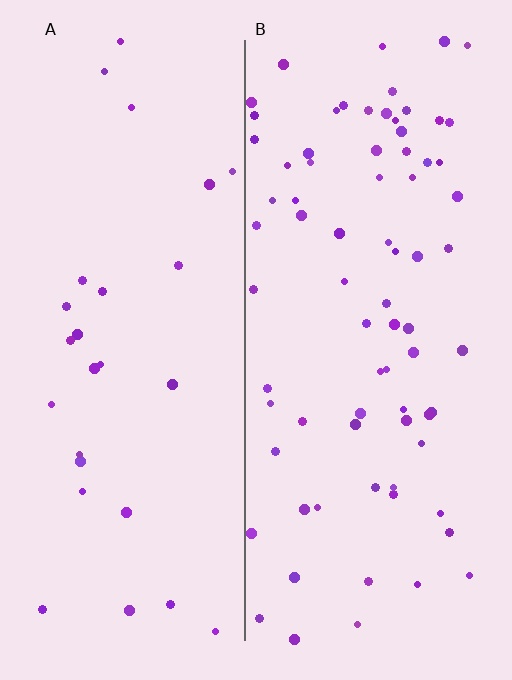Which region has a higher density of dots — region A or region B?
B (the right).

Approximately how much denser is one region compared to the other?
Approximately 2.8× — region B over region A.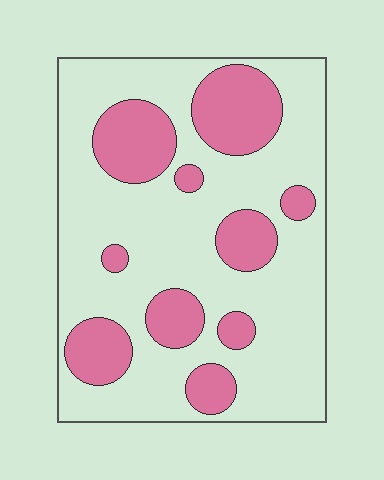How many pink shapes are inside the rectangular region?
10.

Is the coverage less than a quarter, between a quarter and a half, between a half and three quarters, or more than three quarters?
Between a quarter and a half.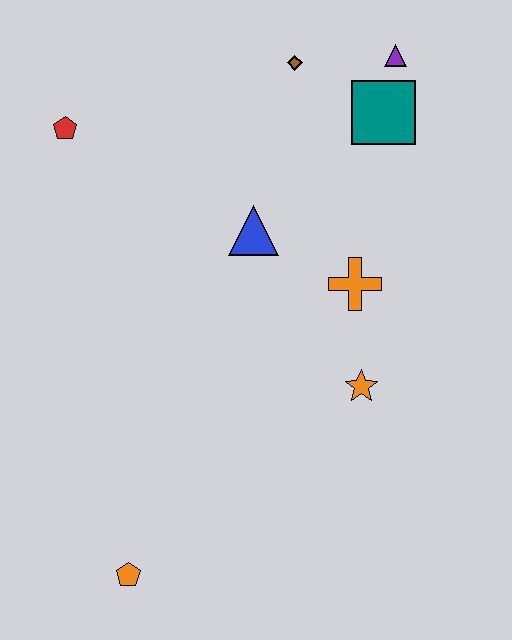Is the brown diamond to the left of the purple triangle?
Yes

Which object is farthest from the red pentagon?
The orange pentagon is farthest from the red pentagon.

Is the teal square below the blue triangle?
No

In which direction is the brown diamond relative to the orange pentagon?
The brown diamond is above the orange pentagon.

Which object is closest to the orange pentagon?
The orange star is closest to the orange pentagon.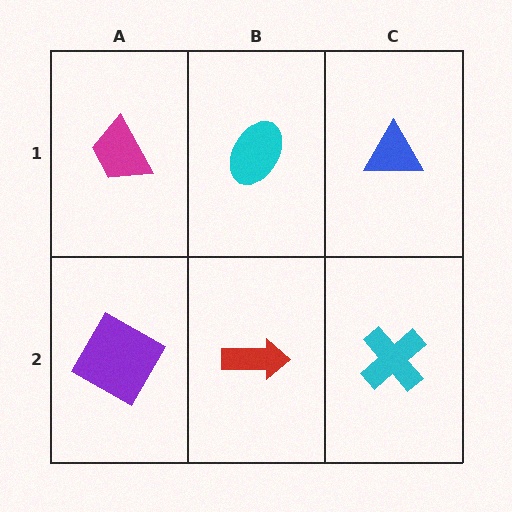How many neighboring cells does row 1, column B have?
3.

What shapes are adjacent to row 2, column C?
A blue triangle (row 1, column C), a red arrow (row 2, column B).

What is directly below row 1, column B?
A red arrow.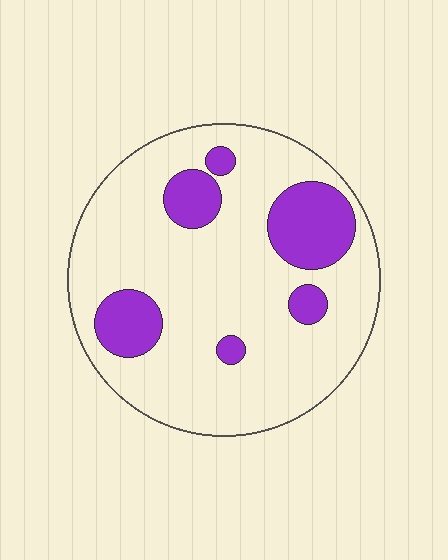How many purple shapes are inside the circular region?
6.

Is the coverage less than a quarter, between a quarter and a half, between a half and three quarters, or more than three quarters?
Less than a quarter.